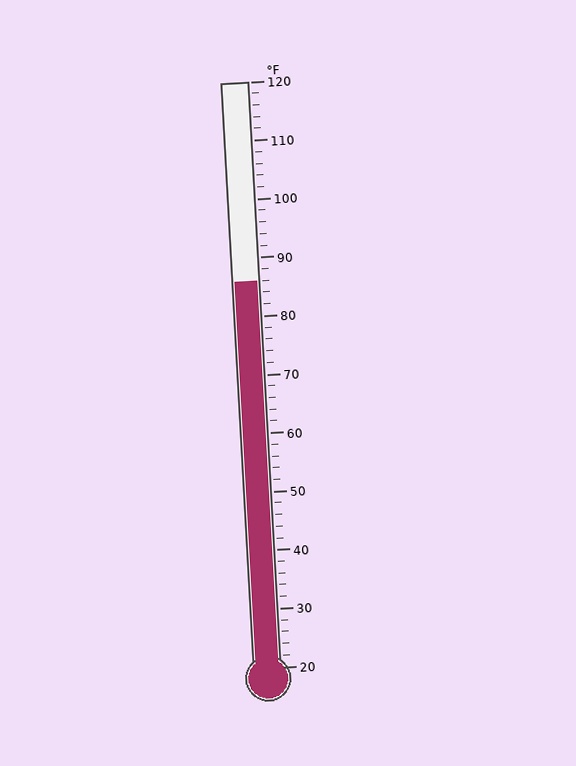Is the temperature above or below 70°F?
The temperature is above 70°F.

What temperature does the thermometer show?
The thermometer shows approximately 86°F.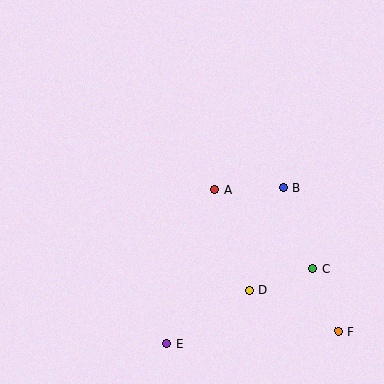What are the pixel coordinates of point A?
Point A is at (215, 190).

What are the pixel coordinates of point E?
Point E is at (167, 343).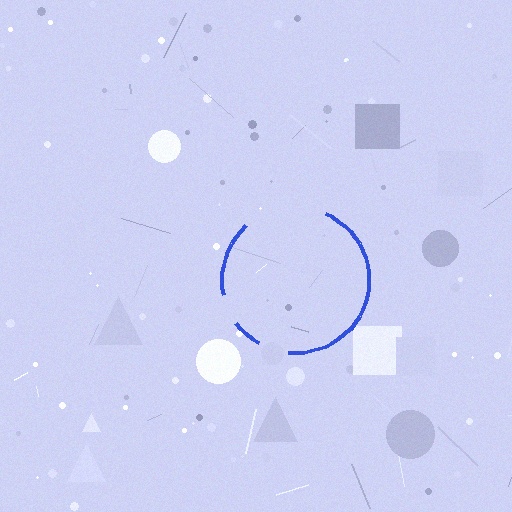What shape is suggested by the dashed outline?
The dashed outline suggests a circle.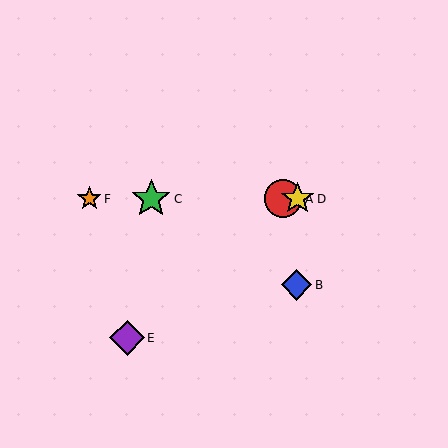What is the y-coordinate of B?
Object B is at y≈285.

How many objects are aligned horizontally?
4 objects (A, C, D, F) are aligned horizontally.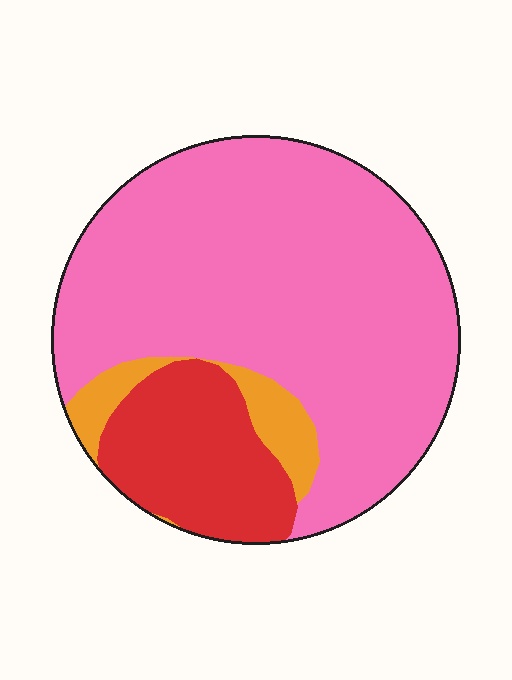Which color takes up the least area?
Orange, at roughly 10%.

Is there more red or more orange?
Red.